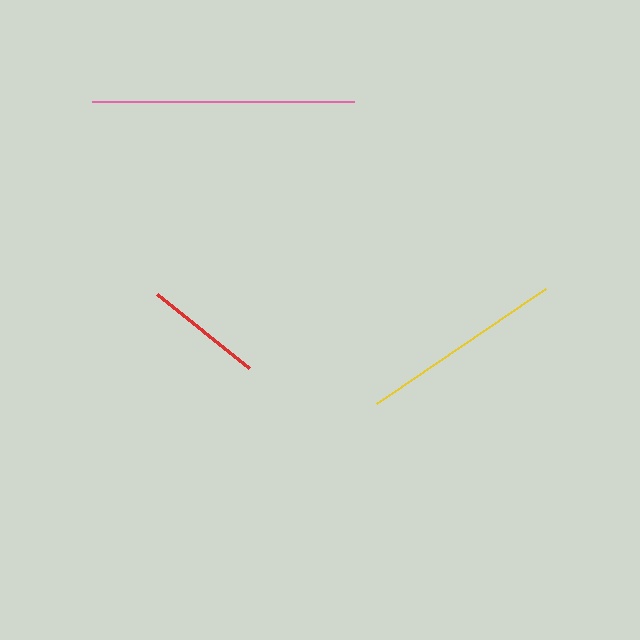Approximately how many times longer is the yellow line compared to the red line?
The yellow line is approximately 1.7 times the length of the red line.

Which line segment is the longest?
The pink line is the longest at approximately 262 pixels.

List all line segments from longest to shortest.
From longest to shortest: pink, yellow, red.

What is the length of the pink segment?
The pink segment is approximately 262 pixels long.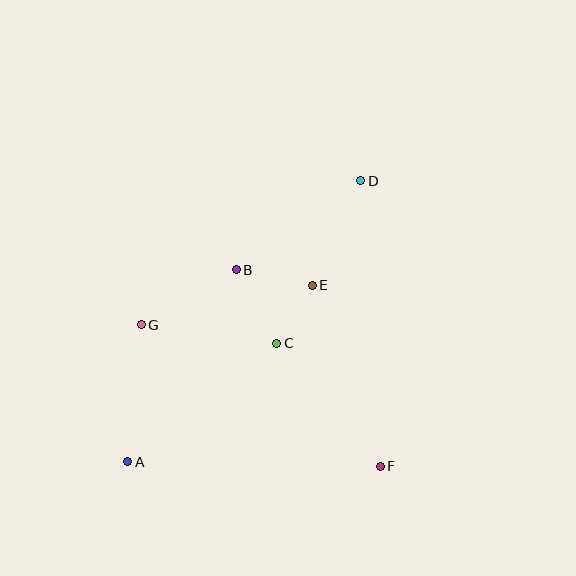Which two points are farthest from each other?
Points A and D are farthest from each other.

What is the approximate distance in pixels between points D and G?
The distance between D and G is approximately 263 pixels.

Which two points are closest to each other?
Points C and E are closest to each other.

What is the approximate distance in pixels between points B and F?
The distance between B and F is approximately 244 pixels.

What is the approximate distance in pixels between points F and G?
The distance between F and G is approximately 278 pixels.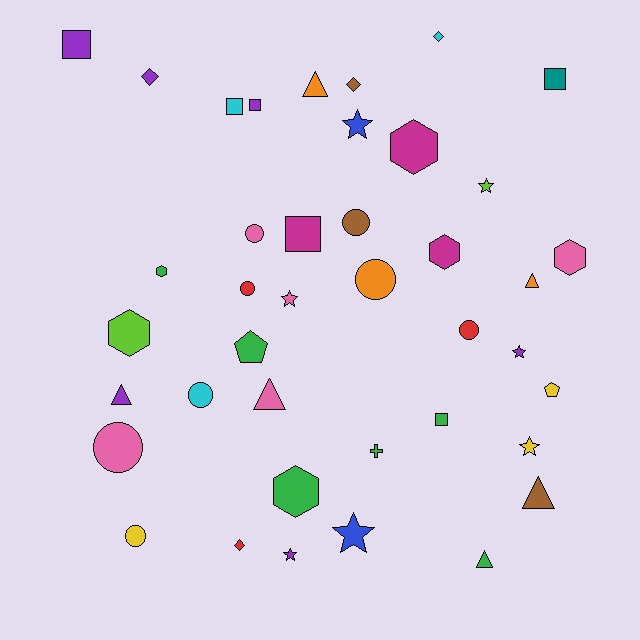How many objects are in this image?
There are 40 objects.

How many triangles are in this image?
There are 6 triangles.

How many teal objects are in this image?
There is 1 teal object.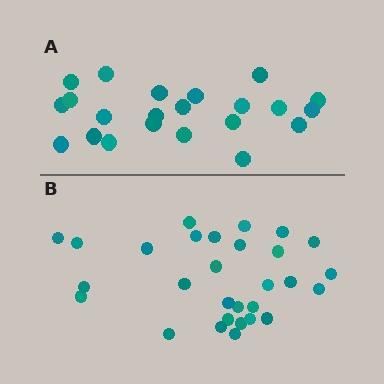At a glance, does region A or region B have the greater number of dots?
Region B (the bottom region) has more dots.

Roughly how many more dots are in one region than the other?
Region B has roughly 8 or so more dots than region A.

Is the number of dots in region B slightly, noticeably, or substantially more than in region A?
Region B has noticeably more, but not dramatically so. The ratio is roughly 1.3 to 1.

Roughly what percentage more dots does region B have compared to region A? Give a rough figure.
About 30% more.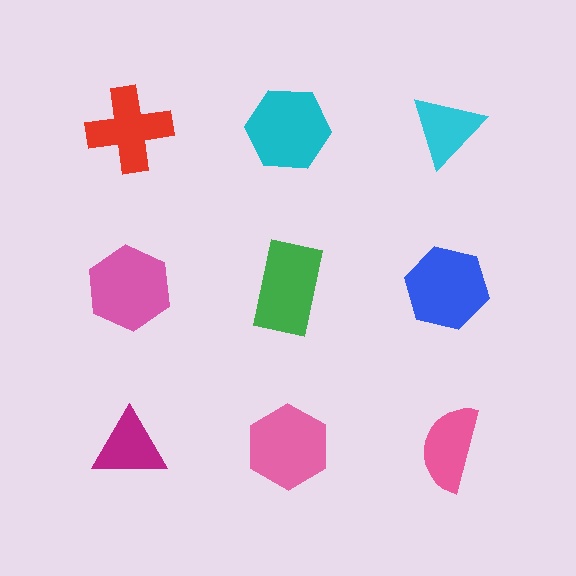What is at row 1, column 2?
A cyan hexagon.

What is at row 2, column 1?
A pink hexagon.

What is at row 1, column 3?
A cyan triangle.